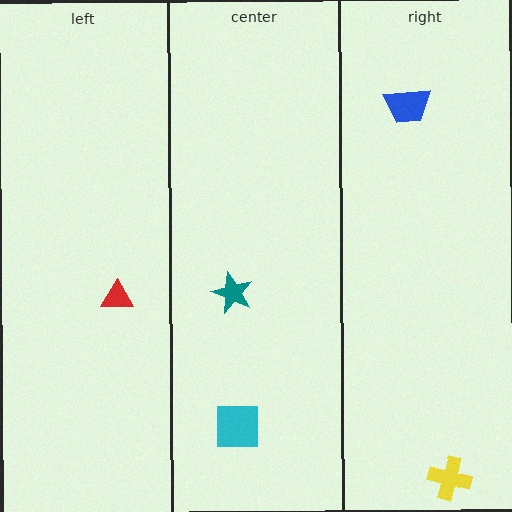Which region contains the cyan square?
The center region.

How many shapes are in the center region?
2.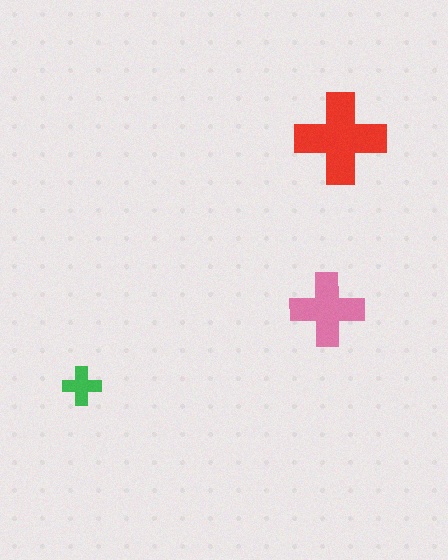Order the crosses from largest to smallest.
the red one, the pink one, the green one.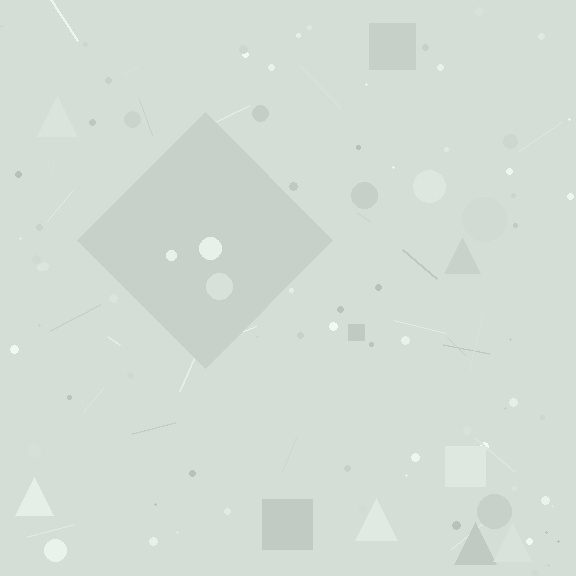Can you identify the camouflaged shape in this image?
The camouflaged shape is a diamond.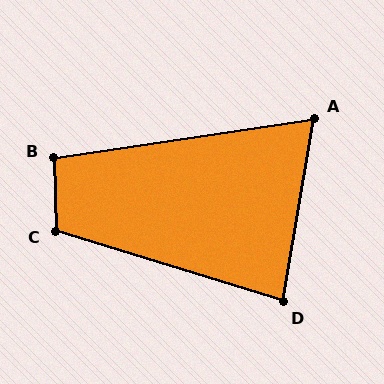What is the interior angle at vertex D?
Approximately 83 degrees (acute).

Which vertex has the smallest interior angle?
A, at approximately 72 degrees.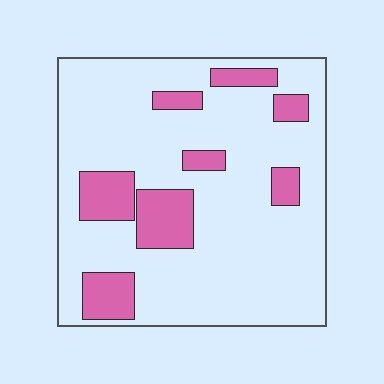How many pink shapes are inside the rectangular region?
8.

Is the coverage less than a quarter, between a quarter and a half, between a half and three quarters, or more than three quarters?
Less than a quarter.